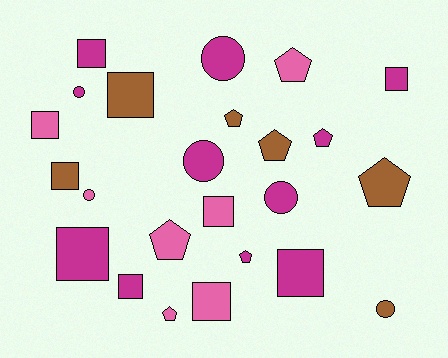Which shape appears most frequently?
Square, with 10 objects.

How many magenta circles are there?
There are 4 magenta circles.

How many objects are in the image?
There are 24 objects.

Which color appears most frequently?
Magenta, with 11 objects.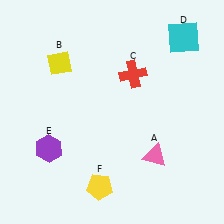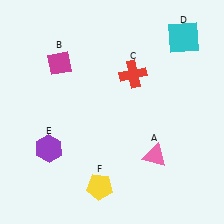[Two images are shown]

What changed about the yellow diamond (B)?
In Image 1, B is yellow. In Image 2, it changed to magenta.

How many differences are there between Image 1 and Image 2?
There is 1 difference between the two images.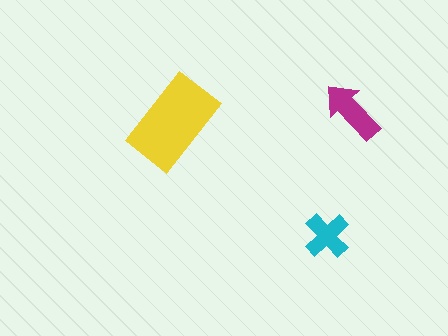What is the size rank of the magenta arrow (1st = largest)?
2nd.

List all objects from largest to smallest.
The yellow rectangle, the magenta arrow, the cyan cross.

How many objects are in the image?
There are 3 objects in the image.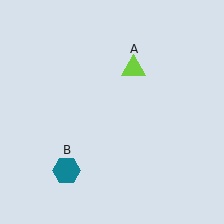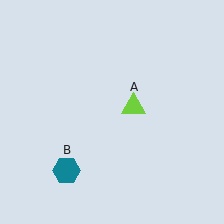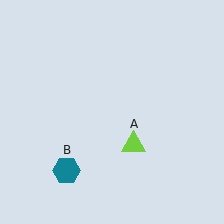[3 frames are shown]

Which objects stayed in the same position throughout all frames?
Teal hexagon (object B) remained stationary.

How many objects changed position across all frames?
1 object changed position: lime triangle (object A).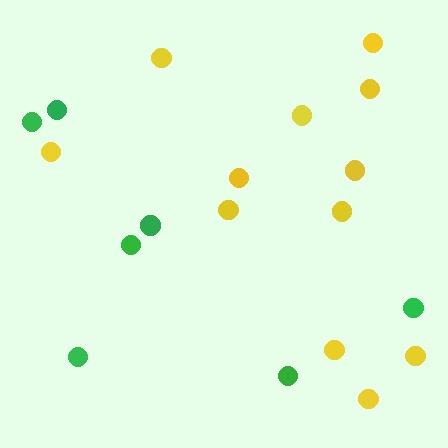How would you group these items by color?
There are 2 groups: one group of green circles (7) and one group of yellow circles (12).